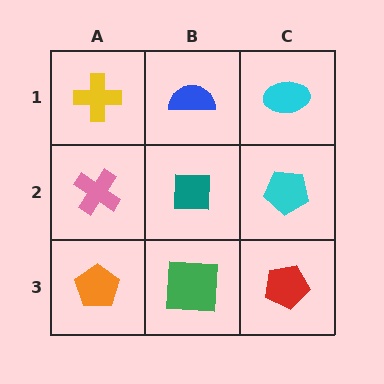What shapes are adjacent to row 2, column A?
A yellow cross (row 1, column A), an orange pentagon (row 3, column A), a teal square (row 2, column B).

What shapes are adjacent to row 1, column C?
A cyan pentagon (row 2, column C), a blue semicircle (row 1, column B).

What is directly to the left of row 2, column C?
A teal square.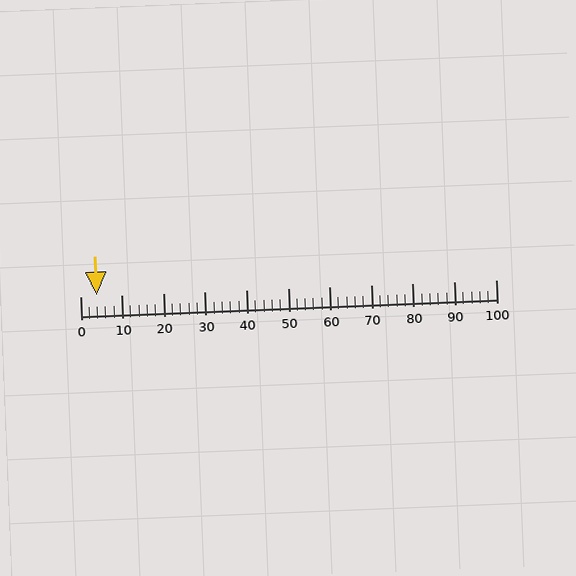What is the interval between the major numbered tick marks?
The major tick marks are spaced 10 units apart.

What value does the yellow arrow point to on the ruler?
The yellow arrow points to approximately 4.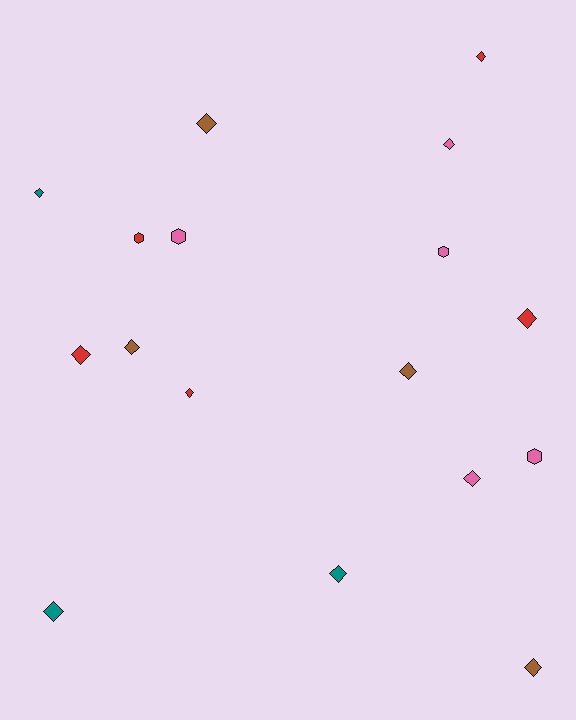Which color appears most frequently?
Pink, with 5 objects.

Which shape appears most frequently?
Diamond, with 13 objects.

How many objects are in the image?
There are 17 objects.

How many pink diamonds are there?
There are 2 pink diamonds.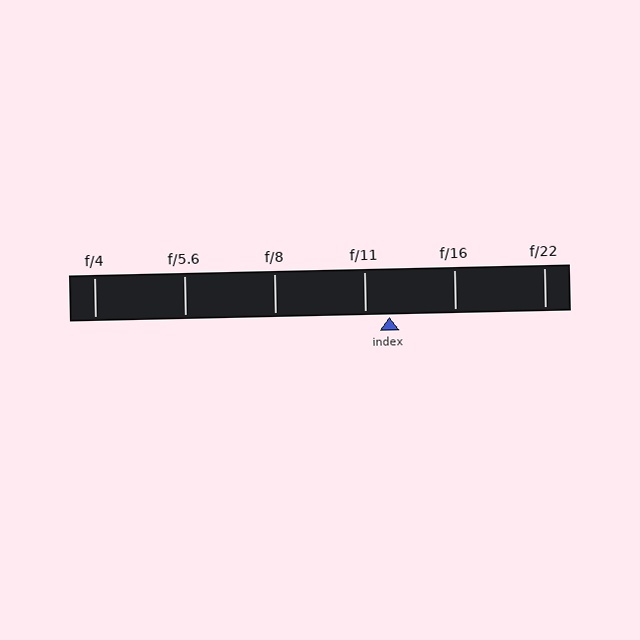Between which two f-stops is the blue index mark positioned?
The index mark is between f/11 and f/16.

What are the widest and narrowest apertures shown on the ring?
The widest aperture shown is f/4 and the narrowest is f/22.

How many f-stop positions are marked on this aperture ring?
There are 6 f-stop positions marked.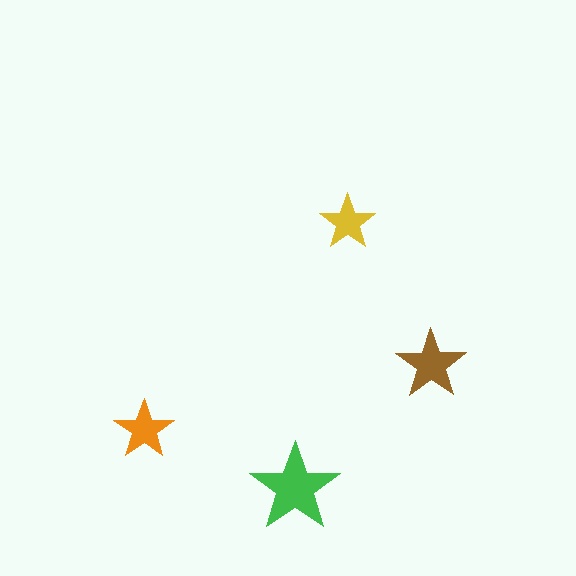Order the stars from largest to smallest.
the green one, the brown one, the orange one, the yellow one.